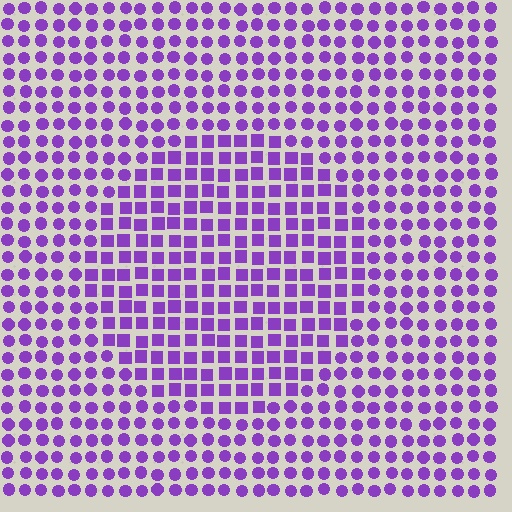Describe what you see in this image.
The image is filled with small purple elements arranged in a uniform grid. A circle-shaped region contains squares, while the surrounding area contains circles. The boundary is defined purely by the change in element shape.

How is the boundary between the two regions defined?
The boundary is defined by a change in element shape: squares inside vs. circles outside. All elements share the same color and spacing.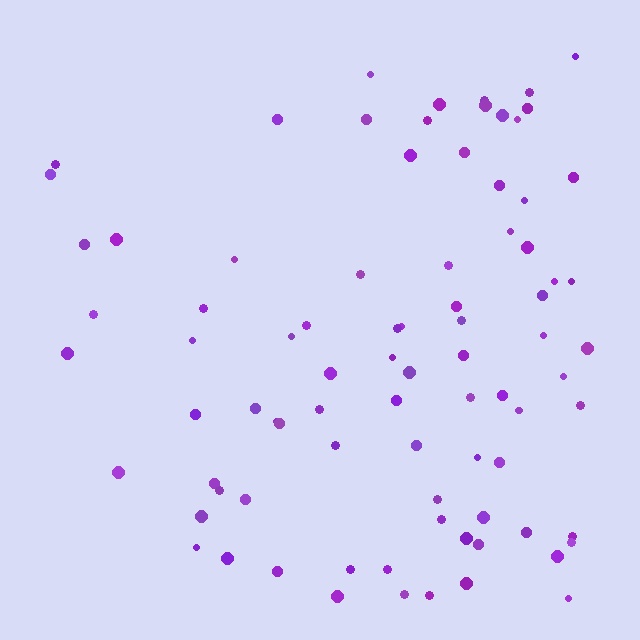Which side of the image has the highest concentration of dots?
The right.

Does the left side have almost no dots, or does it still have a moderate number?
Still a moderate number, just noticeably fewer than the right.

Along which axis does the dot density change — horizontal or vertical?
Horizontal.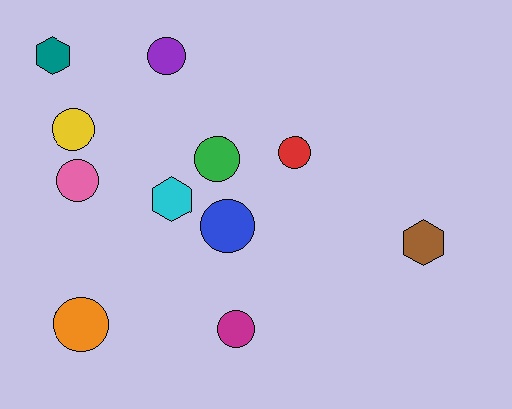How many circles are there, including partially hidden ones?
There are 8 circles.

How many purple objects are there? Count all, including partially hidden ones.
There is 1 purple object.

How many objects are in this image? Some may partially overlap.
There are 11 objects.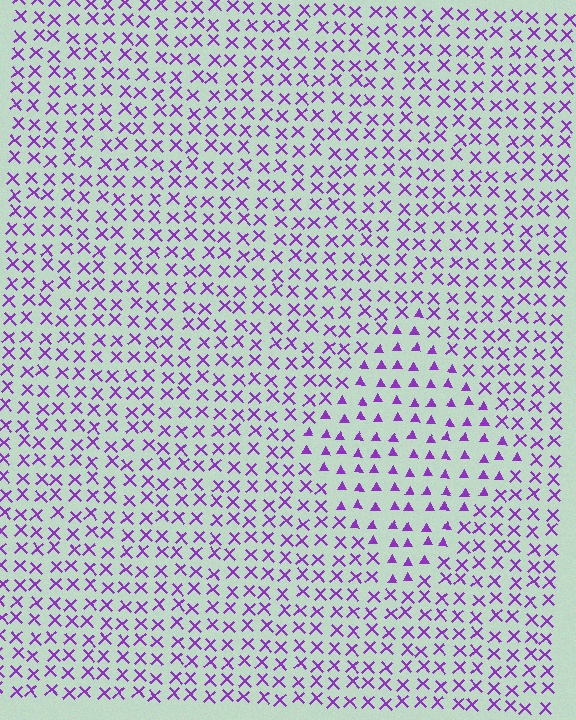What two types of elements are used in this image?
The image uses triangles inside the diamond region and X marks outside it.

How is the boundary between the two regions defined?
The boundary is defined by a change in element shape: triangles inside vs. X marks outside. All elements share the same color and spacing.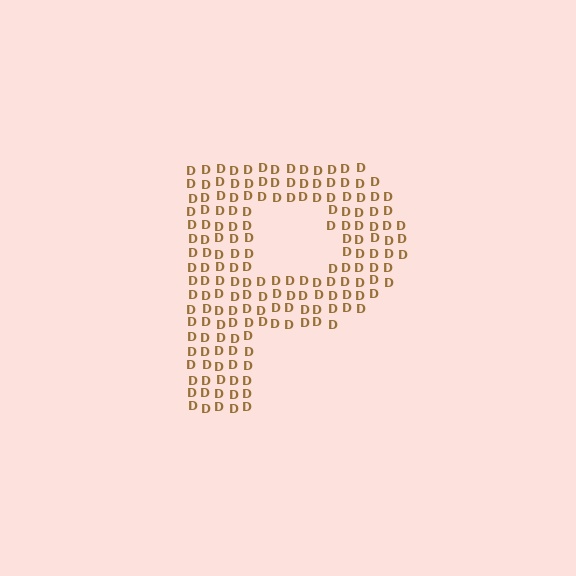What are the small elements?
The small elements are letter D's.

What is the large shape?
The large shape is the letter P.